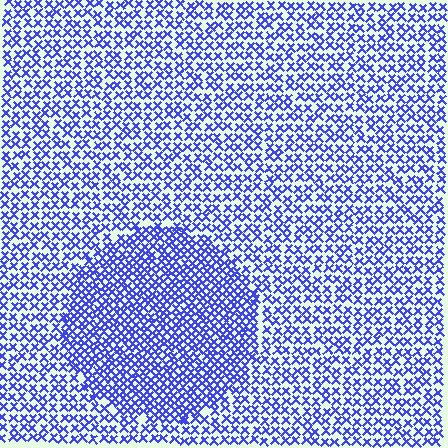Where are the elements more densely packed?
The elements are more densely packed inside the circle boundary.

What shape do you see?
I see a circle.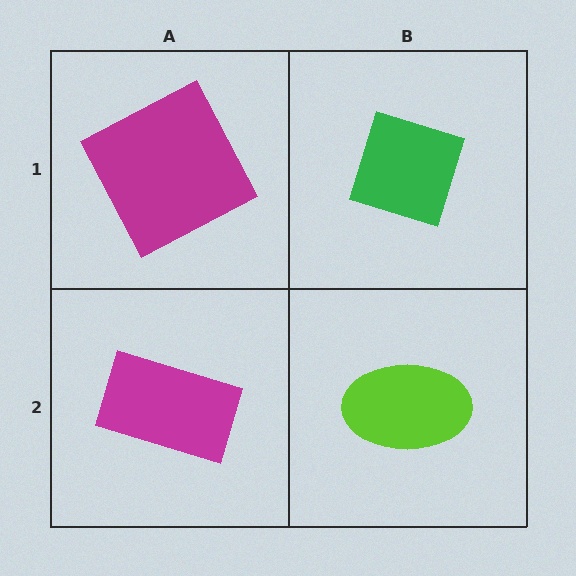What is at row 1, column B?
A green diamond.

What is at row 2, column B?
A lime ellipse.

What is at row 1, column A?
A magenta square.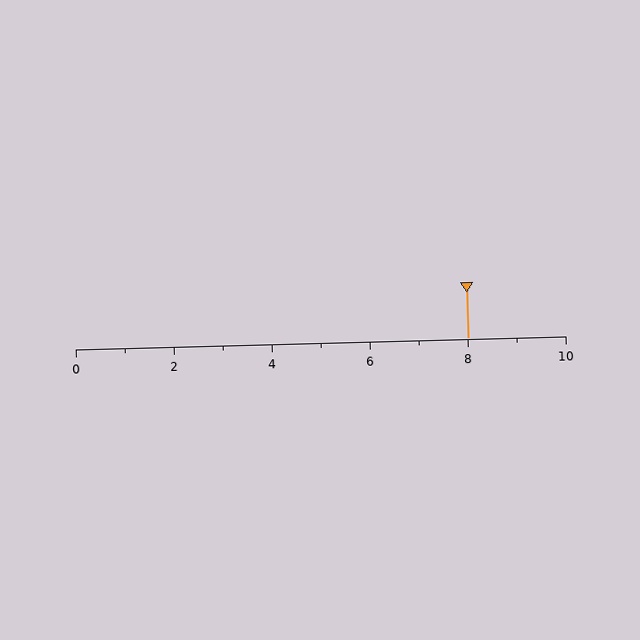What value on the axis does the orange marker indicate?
The marker indicates approximately 8.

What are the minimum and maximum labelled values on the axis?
The axis runs from 0 to 10.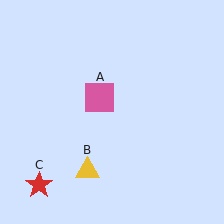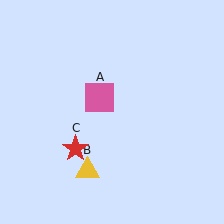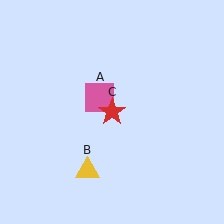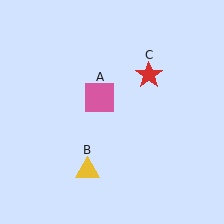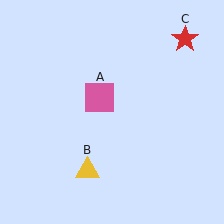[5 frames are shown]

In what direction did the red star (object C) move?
The red star (object C) moved up and to the right.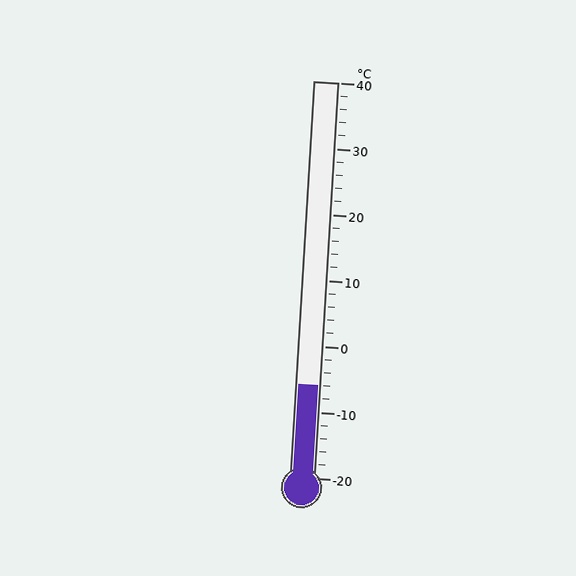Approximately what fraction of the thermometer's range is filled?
The thermometer is filled to approximately 25% of its range.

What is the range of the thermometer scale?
The thermometer scale ranges from -20°C to 40°C.